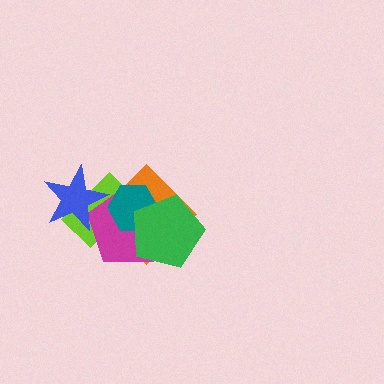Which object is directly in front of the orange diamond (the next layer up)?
The magenta pentagon is directly in front of the orange diamond.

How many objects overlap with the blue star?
3 objects overlap with the blue star.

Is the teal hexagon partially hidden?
Yes, it is partially covered by another shape.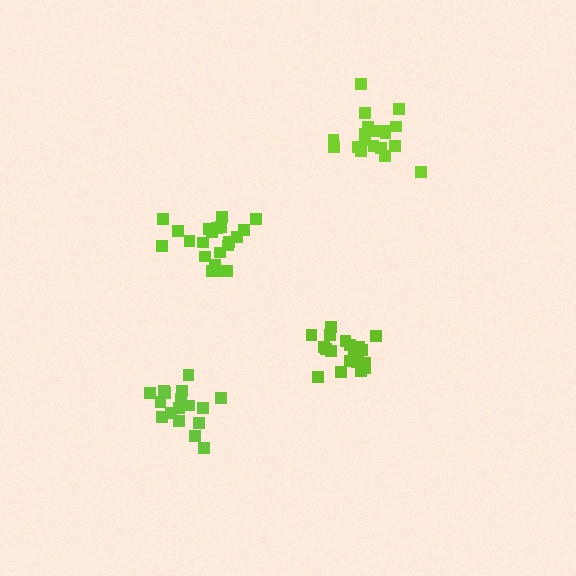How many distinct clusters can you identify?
There are 4 distinct clusters.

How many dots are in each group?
Group 1: 17 dots, Group 2: 21 dots, Group 3: 19 dots, Group 4: 21 dots (78 total).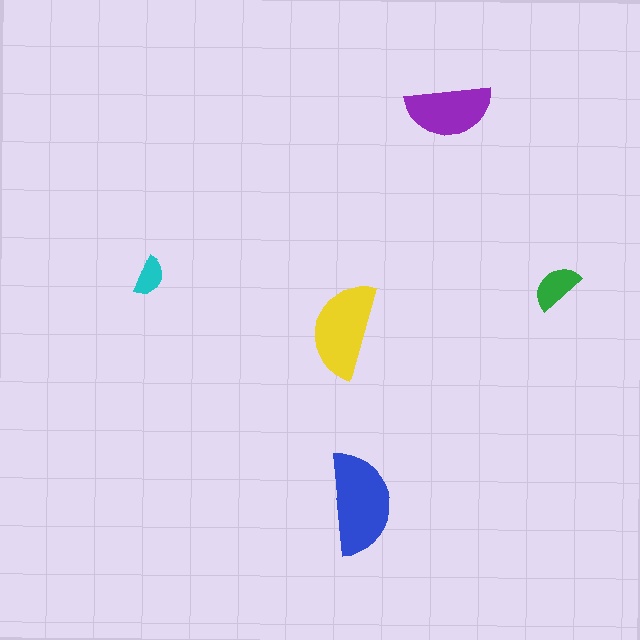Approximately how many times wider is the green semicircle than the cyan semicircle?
About 1.5 times wider.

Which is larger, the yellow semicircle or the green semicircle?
The yellow one.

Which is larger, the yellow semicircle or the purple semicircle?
The yellow one.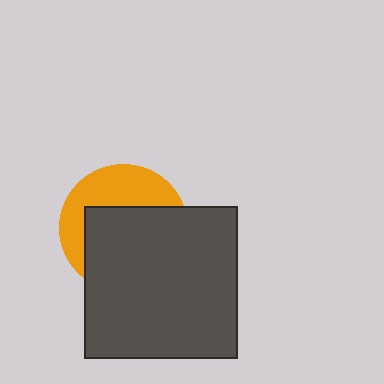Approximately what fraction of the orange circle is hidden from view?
Roughly 61% of the orange circle is hidden behind the dark gray square.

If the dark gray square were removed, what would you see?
You would see the complete orange circle.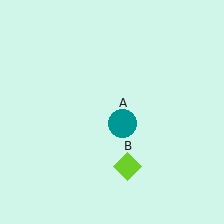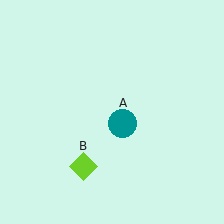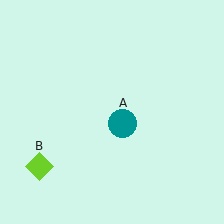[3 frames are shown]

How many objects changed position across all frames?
1 object changed position: lime diamond (object B).